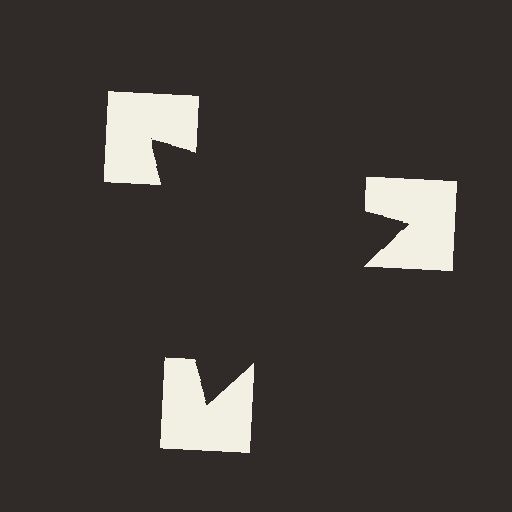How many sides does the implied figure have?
3 sides.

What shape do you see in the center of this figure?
An illusory triangle — its edges are inferred from the aligned wedge cuts in the notched squares, not physically drawn.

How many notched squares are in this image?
There are 3 — one at each vertex of the illusory triangle.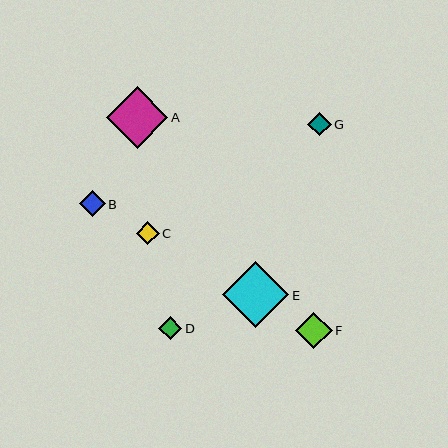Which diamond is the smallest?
Diamond C is the smallest with a size of approximately 23 pixels.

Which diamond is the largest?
Diamond E is the largest with a size of approximately 66 pixels.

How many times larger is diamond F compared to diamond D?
Diamond F is approximately 1.6 times the size of diamond D.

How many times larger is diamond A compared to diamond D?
Diamond A is approximately 2.7 times the size of diamond D.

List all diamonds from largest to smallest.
From largest to smallest: E, A, F, B, G, D, C.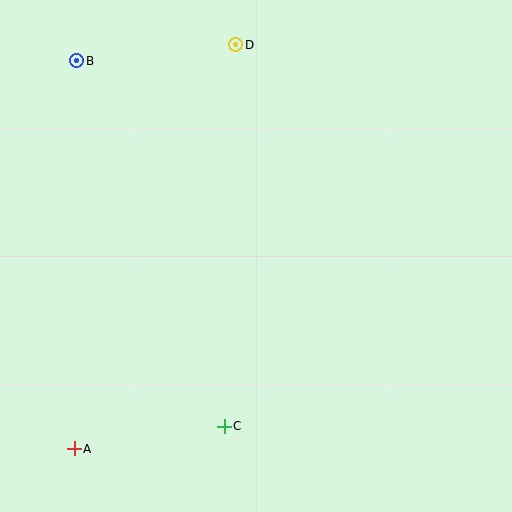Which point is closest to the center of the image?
Point C at (224, 426) is closest to the center.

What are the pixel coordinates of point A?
Point A is at (74, 449).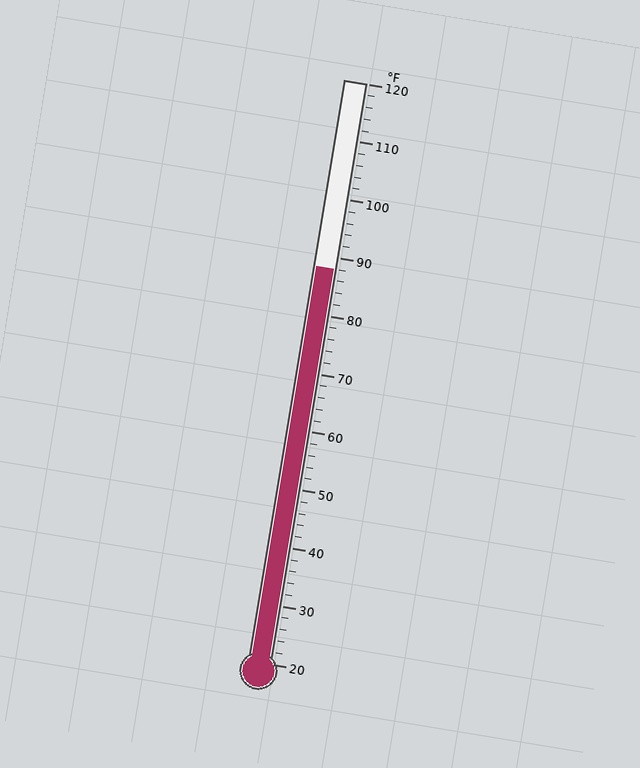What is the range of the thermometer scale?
The thermometer scale ranges from 20°F to 120°F.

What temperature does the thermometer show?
The thermometer shows approximately 88°F.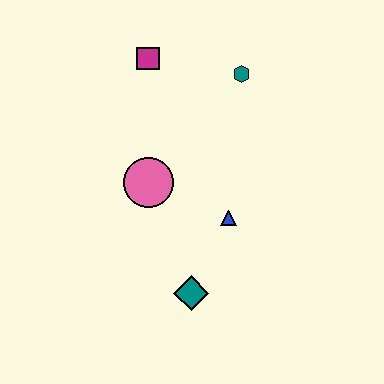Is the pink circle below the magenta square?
Yes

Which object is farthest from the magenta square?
The teal diamond is farthest from the magenta square.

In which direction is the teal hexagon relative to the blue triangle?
The teal hexagon is above the blue triangle.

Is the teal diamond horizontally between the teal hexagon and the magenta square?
Yes